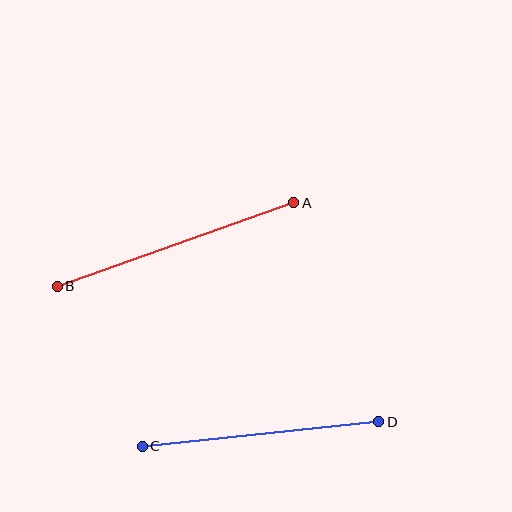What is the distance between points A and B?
The distance is approximately 251 pixels.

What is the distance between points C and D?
The distance is approximately 238 pixels.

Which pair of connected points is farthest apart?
Points A and B are farthest apart.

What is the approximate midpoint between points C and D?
The midpoint is at approximately (260, 434) pixels.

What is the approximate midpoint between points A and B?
The midpoint is at approximately (176, 245) pixels.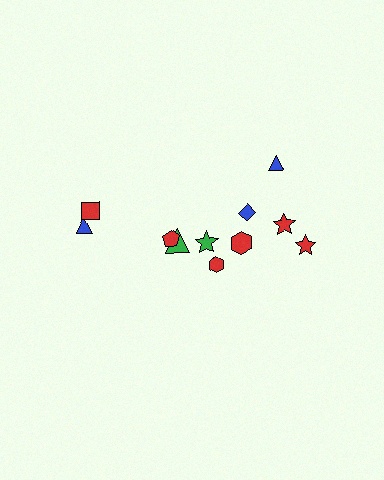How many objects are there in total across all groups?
There are 11 objects.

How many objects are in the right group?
There are 7 objects.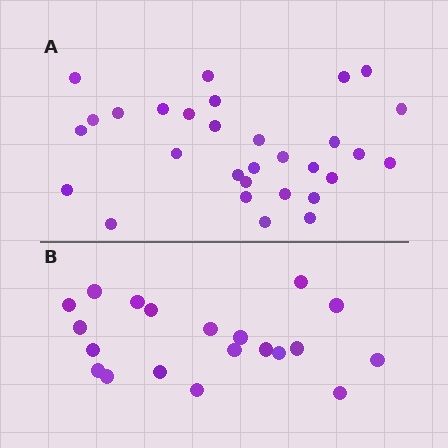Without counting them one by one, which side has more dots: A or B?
Region A (the top region) has more dots.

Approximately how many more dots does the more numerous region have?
Region A has roughly 10 or so more dots than region B.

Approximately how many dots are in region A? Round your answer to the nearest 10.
About 30 dots.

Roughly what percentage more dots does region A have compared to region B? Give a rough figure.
About 50% more.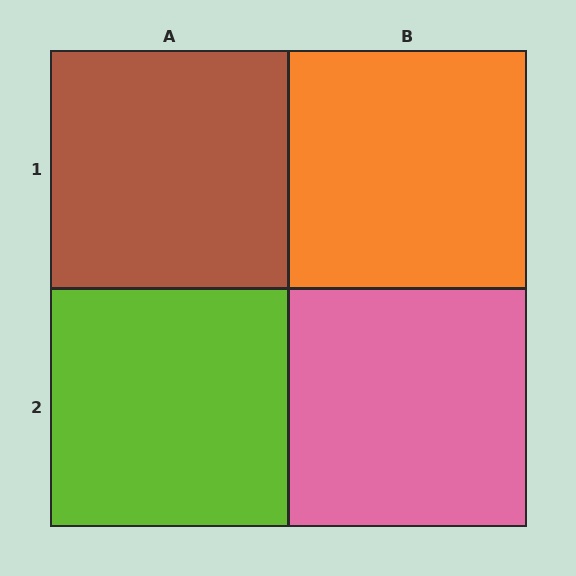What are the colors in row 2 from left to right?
Lime, pink.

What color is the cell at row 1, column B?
Orange.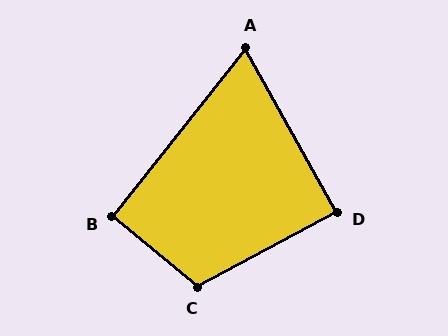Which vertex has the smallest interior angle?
A, at approximately 68 degrees.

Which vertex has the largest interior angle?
C, at approximately 112 degrees.